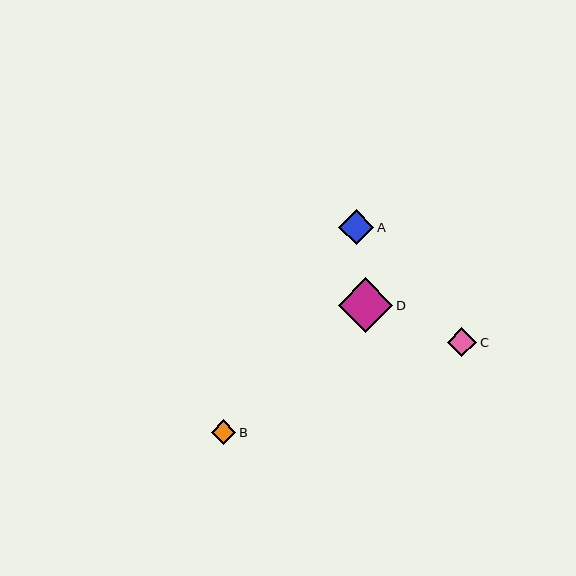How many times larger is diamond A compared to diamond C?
Diamond A is approximately 1.2 times the size of diamond C.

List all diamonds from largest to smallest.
From largest to smallest: D, A, C, B.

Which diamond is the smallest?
Diamond B is the smallest with a size of approximately 25 pixels.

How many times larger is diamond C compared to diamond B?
Diamond C is approximately 1.2 times the size of diamond B.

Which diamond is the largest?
Diamond D is the largest with a size of approximately 55 pixels.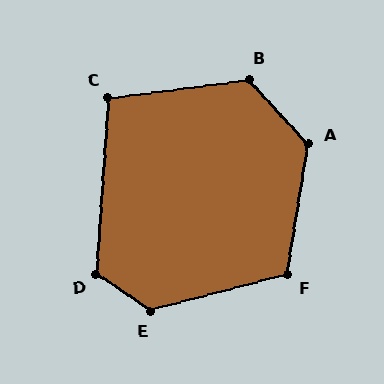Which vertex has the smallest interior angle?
C, at approximately 101 degrees.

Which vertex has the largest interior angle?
E, at approximately 131 degrees.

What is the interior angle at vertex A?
Approximately 128 degrees (obtuse).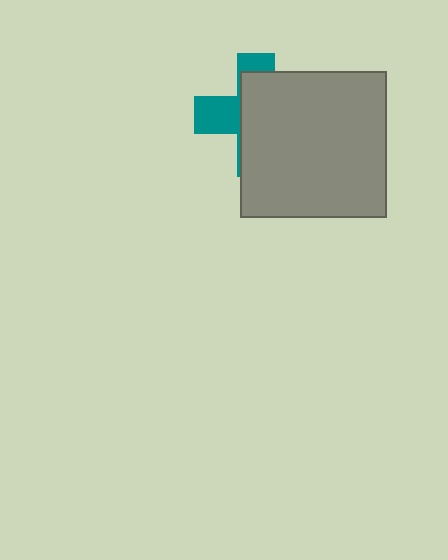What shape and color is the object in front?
The object in front is a gray square.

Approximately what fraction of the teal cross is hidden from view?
Roughly 68% of the teal cross is hidden behind the gray square.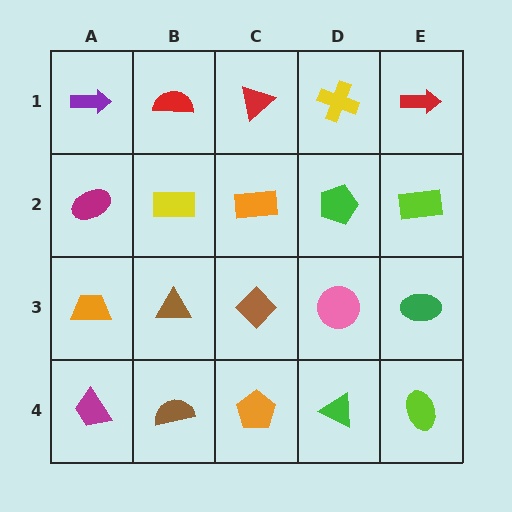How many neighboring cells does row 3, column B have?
4.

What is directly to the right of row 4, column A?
A brown semicircle.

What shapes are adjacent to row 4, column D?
A pink circle (row 3, column D), an orange pentagon (row 4, column C), a lime ellipse (row 4, column E).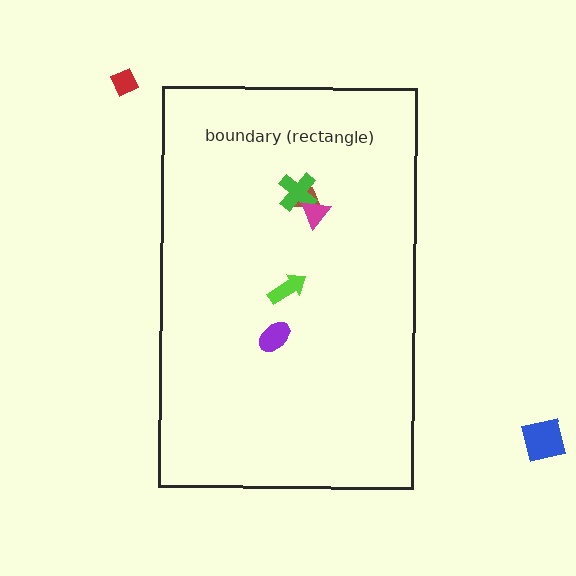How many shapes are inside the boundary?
5 inside, 2 outside.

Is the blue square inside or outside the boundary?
Outside.